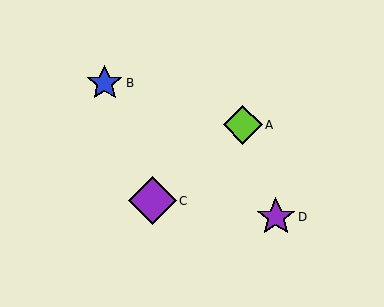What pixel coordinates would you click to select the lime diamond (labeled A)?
Click at (243, 125) to select the lime diamond A.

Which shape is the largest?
The purple diamond (labeled C) is the largest.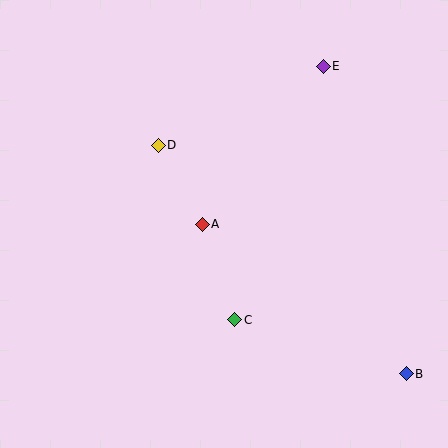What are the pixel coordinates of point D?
Point D is at (158, 145).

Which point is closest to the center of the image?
Point A at (202, 224) is closest to the center.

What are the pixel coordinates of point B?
Point B is at (406, 374).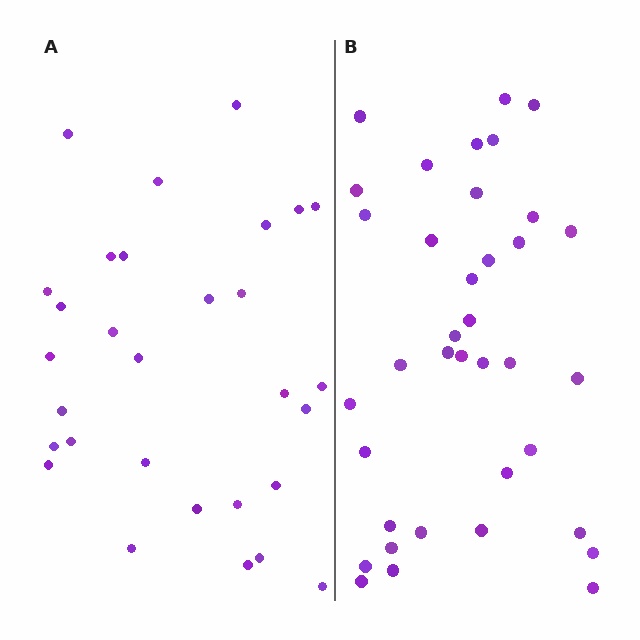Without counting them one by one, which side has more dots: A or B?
Region B (the right region) has more dots.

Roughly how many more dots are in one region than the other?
Region B has roughly 8 or so more dots than region A.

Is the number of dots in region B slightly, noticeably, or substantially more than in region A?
Region B has only slightly more — the two regions are fairly close. The ratio is roughly 1.2 to 1.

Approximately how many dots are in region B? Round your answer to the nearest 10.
About 40 dots. (The exact count is 37, which rounds to 40.)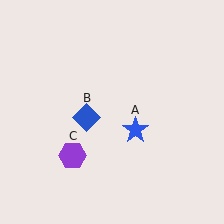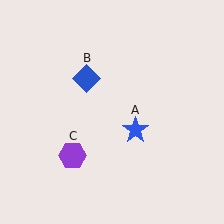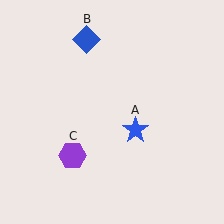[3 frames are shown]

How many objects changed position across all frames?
1 object changed position: blue diamond (object B).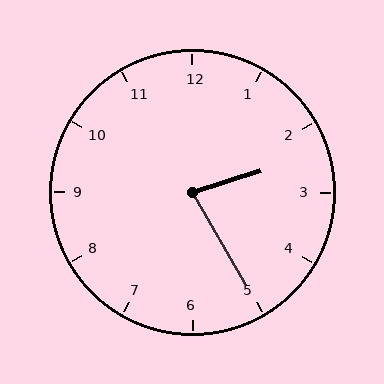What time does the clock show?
2:25.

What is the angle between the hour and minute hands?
Approximately 78 degrees.